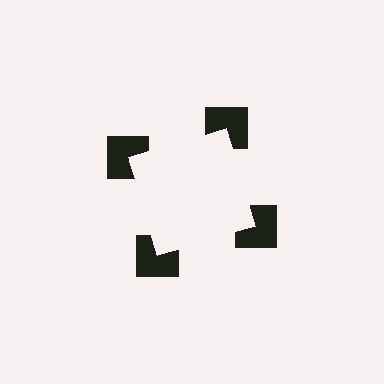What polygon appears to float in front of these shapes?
An illusory square — its edges are inferred from the aligned wedge cuts in the notched squares, not physically drawn.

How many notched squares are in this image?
There are 4 — one at each vertex of the illusory square.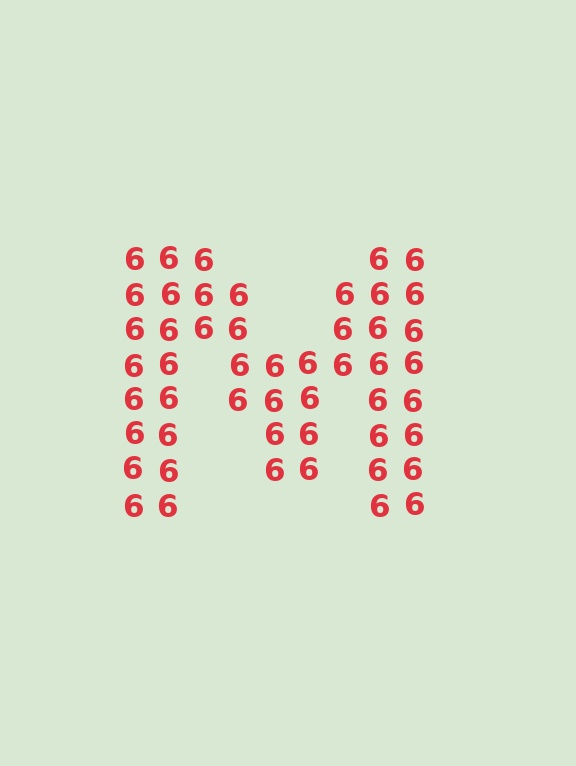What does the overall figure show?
The overall figure shows the letter M.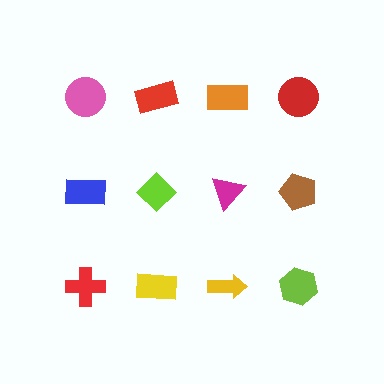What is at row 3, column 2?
A yellow rectangle.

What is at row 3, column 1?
A red cross.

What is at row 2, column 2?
A lime diamond.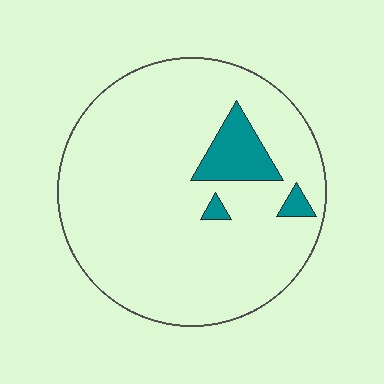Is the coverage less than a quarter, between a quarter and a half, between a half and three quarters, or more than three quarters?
Less than a quarter.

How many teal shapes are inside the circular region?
3.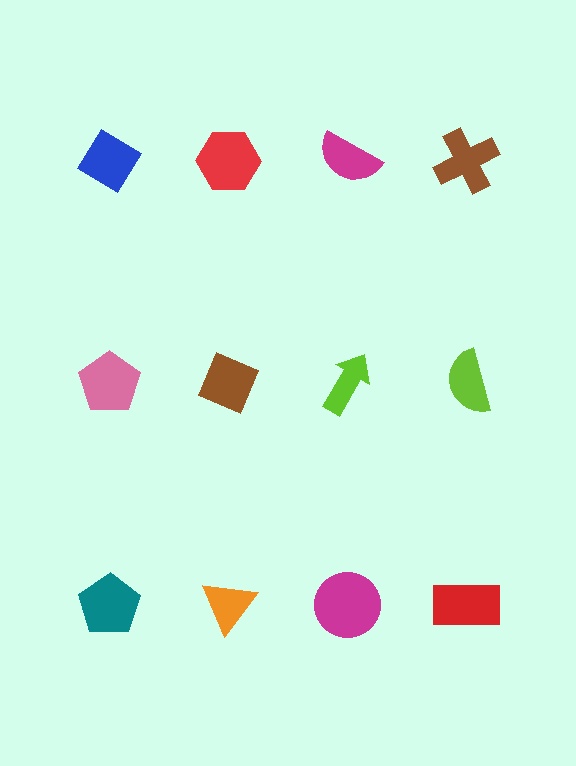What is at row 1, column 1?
A blue diamond.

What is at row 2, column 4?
A lime semicircle.